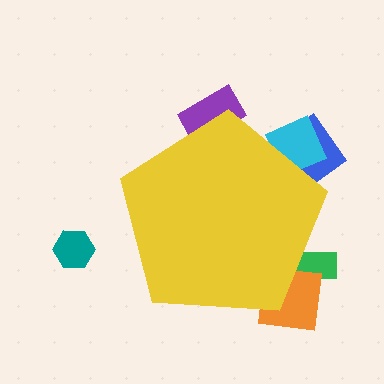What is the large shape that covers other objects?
A yellow pentagon.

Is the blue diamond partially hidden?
Yes, the blue diamond is partially hidden behind the yellow pentagon.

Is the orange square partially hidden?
Yes, the orange square is partially hidden behind the yellow pentagon.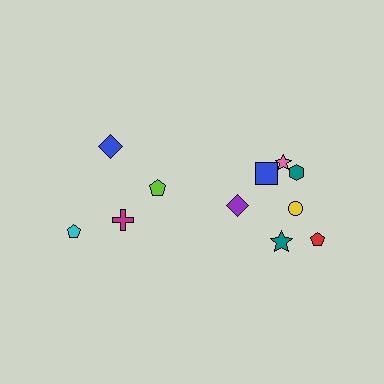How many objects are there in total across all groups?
There are 11 objects.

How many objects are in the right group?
There are 7 objects.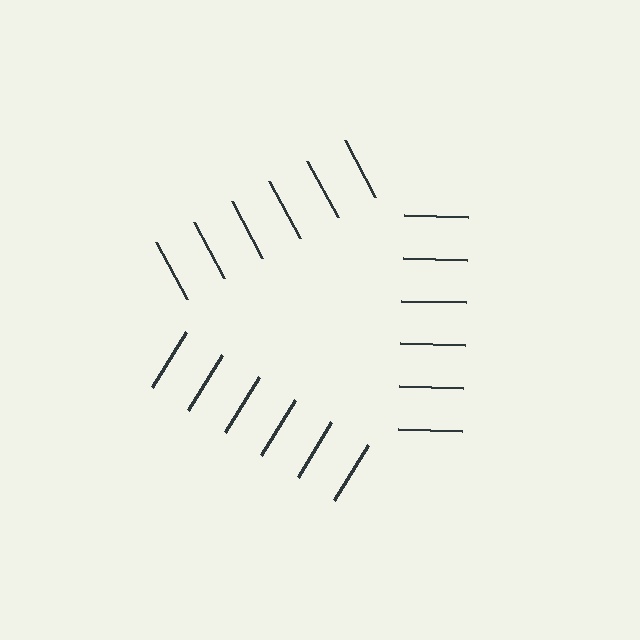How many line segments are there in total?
18 — 6 along each of the 3 edges.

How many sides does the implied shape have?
3 sides — the line-ends trace a triangle.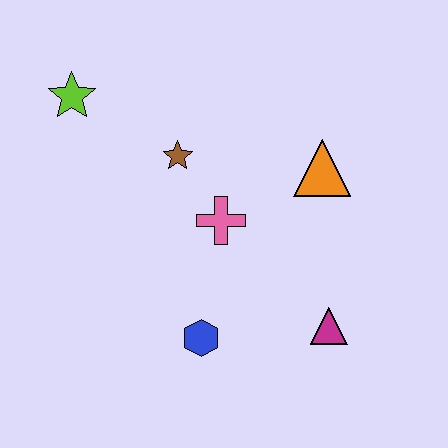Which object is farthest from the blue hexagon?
The lime star is farthest from the blue hexagon.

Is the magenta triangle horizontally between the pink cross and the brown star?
No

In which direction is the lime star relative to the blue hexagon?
The lime star is above the blue hexagon.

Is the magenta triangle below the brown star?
Yes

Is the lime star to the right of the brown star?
No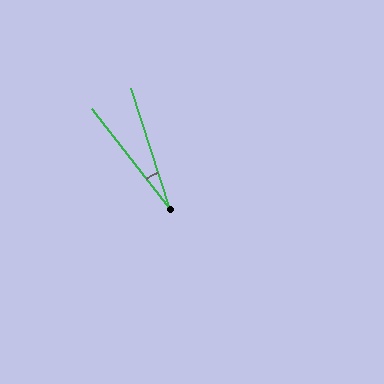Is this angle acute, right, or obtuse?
It is acute.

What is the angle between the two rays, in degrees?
Approximately 20 degrees.